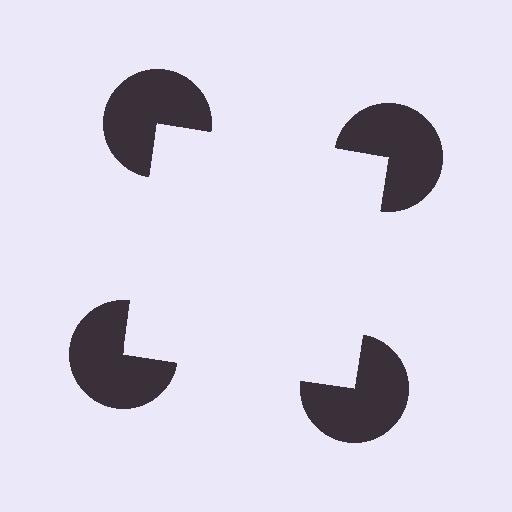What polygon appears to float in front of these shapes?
An illusory square — its edges are inferred from the aligned wedge cuts in the pac-man discs, not physically drawn.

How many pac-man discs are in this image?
There are 4 — one at each vertex of the illusory square.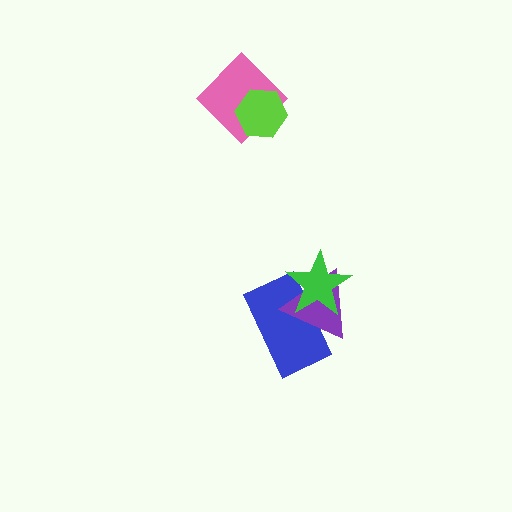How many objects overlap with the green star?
2 objects overlap with the green star.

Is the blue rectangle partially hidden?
Yes, it is partially covered by another shape.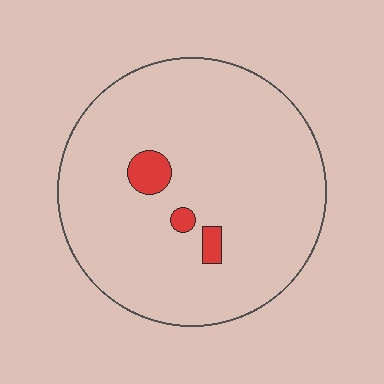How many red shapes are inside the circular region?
3.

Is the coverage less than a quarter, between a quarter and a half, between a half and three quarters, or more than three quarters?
Less than a quarter.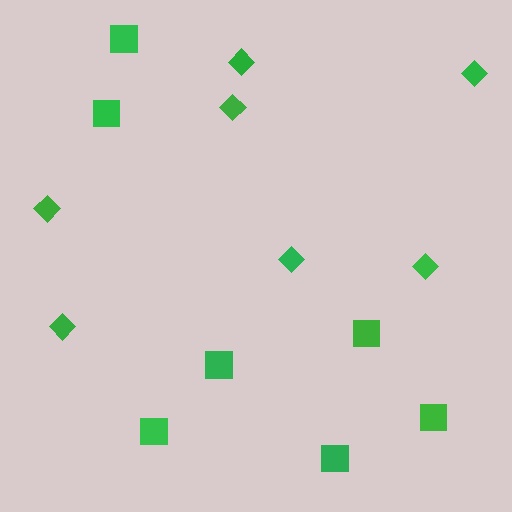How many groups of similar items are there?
There are 2 groups: one group of diamonds (7) and one group of squares (7).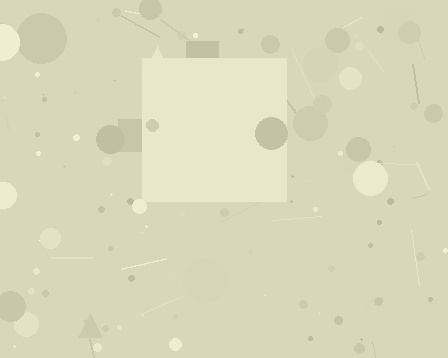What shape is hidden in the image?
A square is hidden in the image.